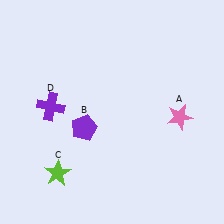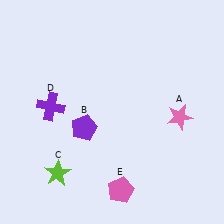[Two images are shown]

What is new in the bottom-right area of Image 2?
A pink pentagon (E) was added in the bottom-right area of Image 2.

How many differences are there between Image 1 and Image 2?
There is 1 difference between the two images.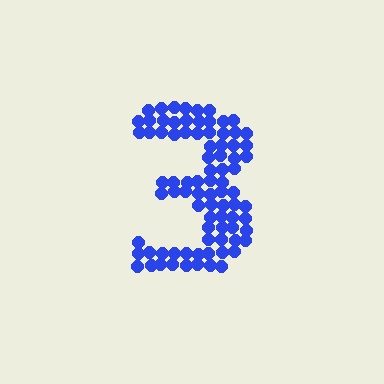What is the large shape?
The large shape is the digit 3.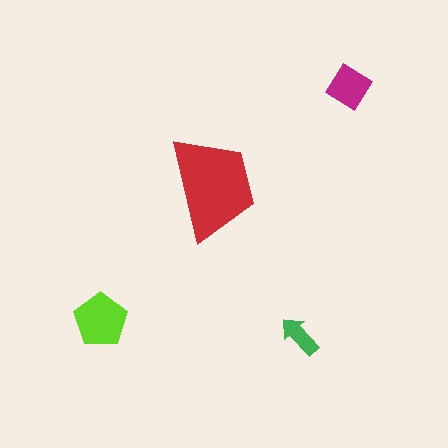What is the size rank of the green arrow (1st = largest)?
4th.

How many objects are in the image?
There are 4 objects in the image.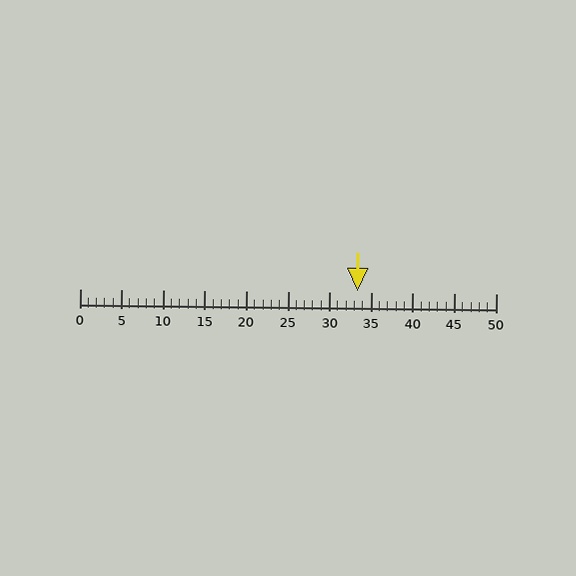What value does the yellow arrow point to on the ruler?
The yellow arrow points to approximately 33.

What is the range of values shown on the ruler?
The ruler shows values from 0 to 50.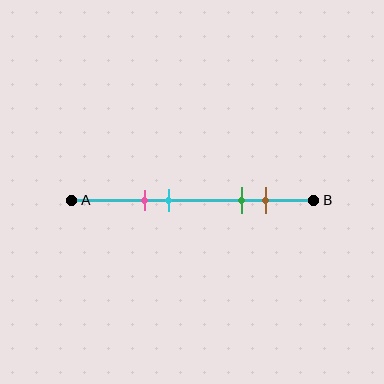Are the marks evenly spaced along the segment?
No, the marks are not evenly spaced.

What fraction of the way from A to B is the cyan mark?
The cyan mark is approximately 40% (0.4) of the way from A to B.